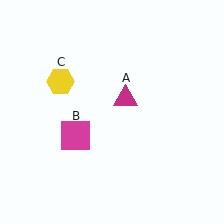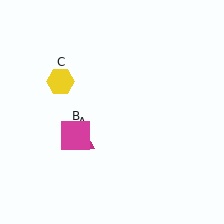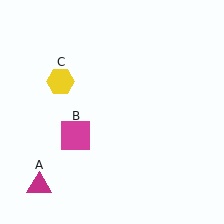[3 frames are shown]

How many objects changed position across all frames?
1 object changed position: magenta triangle (object A).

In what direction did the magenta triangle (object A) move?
The magenta triangle (object A) moved down and to the left.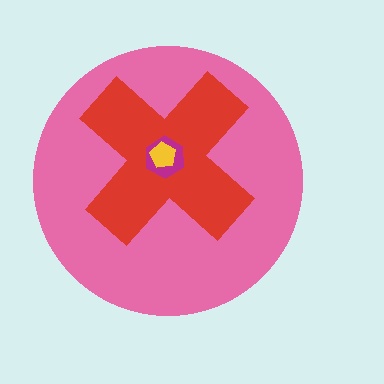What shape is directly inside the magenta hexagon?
The yellow pentagon.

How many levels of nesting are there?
4.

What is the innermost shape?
The yellow pentagon.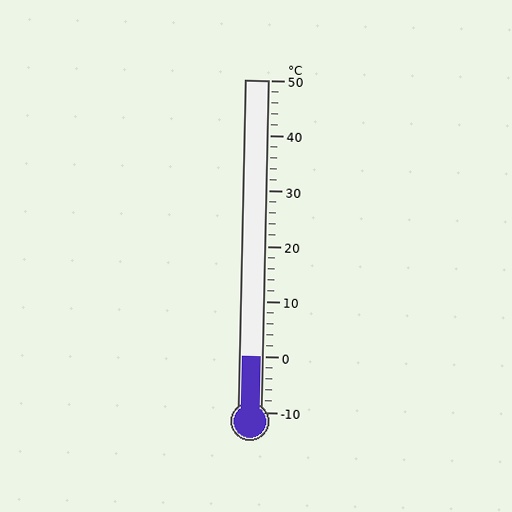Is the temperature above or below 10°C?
The temperature is below 10°C.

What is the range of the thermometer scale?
The thermometer scale ranges from -10°C to 50°C.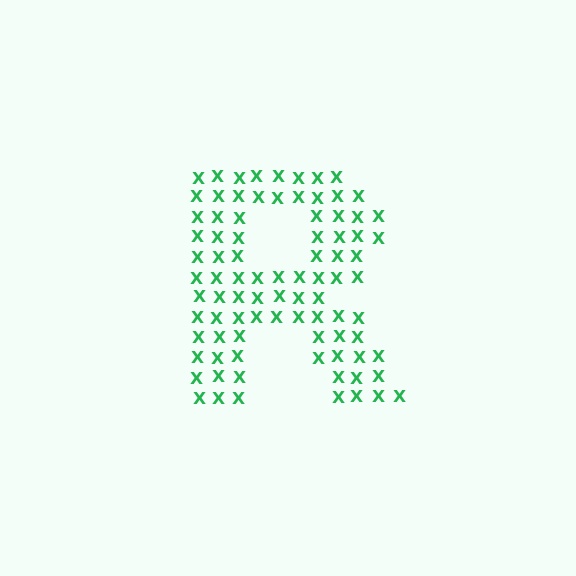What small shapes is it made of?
It is made of small letter X's.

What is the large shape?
The large shape is the letter R.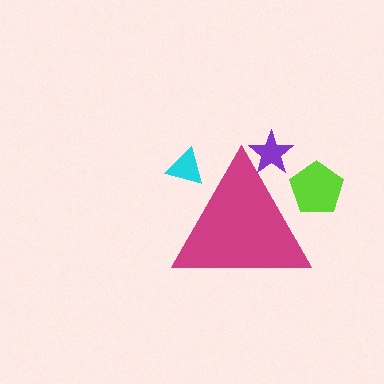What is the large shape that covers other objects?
A magenta triangle.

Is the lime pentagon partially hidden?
Yes, the lime pentagon is partially hidden behind the magenta triangle.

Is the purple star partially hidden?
Yes, the purple star is partially hidden behind the magenta triangle.